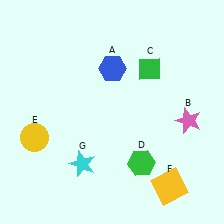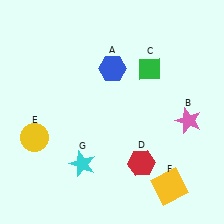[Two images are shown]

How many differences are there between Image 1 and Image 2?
There is 1 difference between the two images.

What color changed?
The hexagon (D) changed from green in Image 1 to red in Image 2.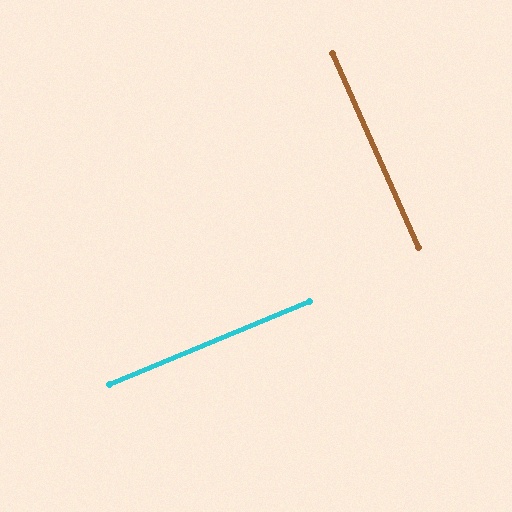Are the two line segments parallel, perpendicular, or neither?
Perpendicular — they meet at approximately 89°.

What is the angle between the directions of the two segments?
Approximately 89 degrees.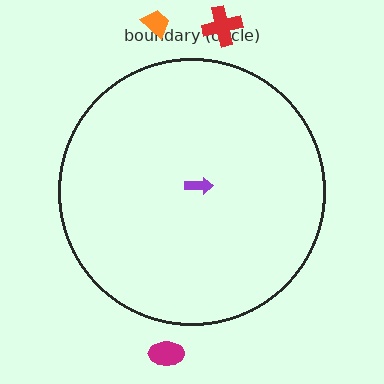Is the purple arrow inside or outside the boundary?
Inside.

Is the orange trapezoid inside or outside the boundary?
Outside.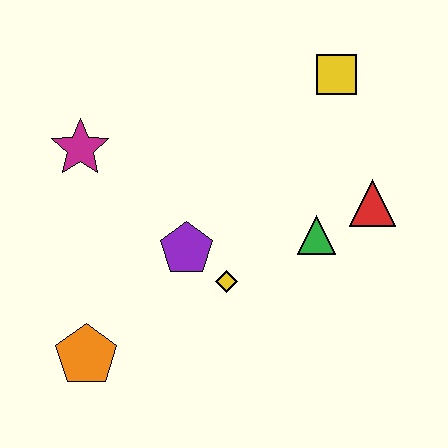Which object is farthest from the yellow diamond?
The yellow square is farthest from the yellow diamond.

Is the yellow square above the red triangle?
Yes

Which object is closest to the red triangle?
The green triangle is closest to the red triangle.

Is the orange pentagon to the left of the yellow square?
Yes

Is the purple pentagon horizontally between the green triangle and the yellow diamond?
No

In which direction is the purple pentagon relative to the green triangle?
The purple pentagon is to the left of the green triangle.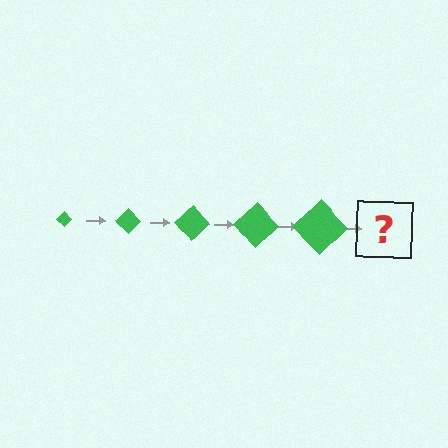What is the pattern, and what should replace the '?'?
The pattern is that the diamond gets progressively larger each step. The '?' should be a green diamond, larger than the previous one.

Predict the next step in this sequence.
The next step is a green diamond, larger than the previous one.